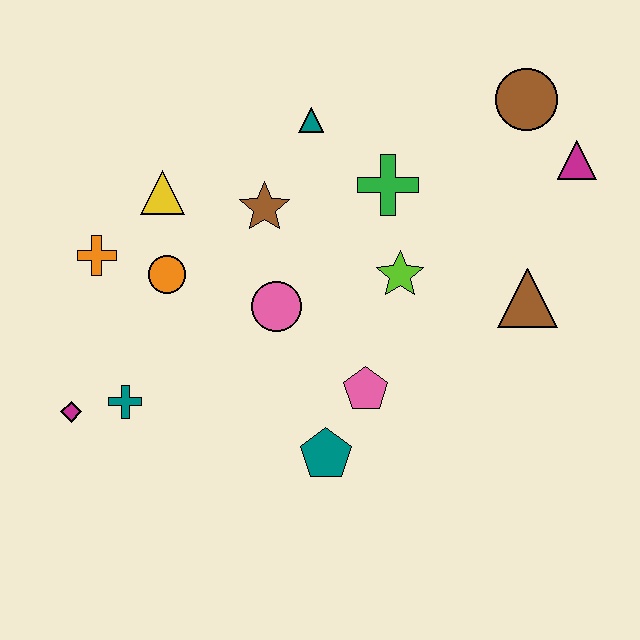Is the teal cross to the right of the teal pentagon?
No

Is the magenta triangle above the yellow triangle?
Yes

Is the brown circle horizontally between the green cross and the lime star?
No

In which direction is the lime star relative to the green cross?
The lime star is below the green cross.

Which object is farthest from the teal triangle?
The magenta diamond is farthest from the teal triangle.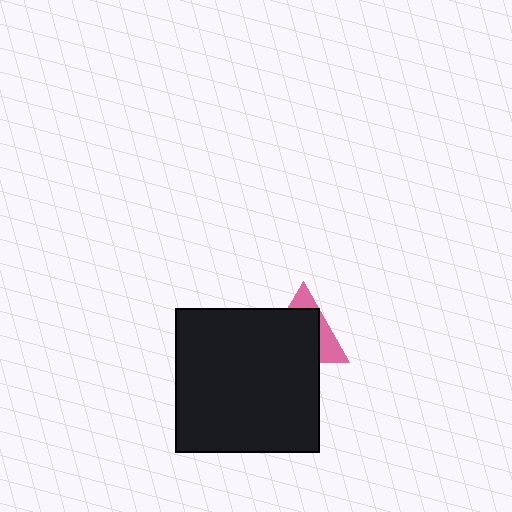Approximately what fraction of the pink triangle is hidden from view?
Roughly 68% of the pink triangle is hidden behind the black square.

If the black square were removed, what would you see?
You would see the complete pink triangle.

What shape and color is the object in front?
The object in front is a black square.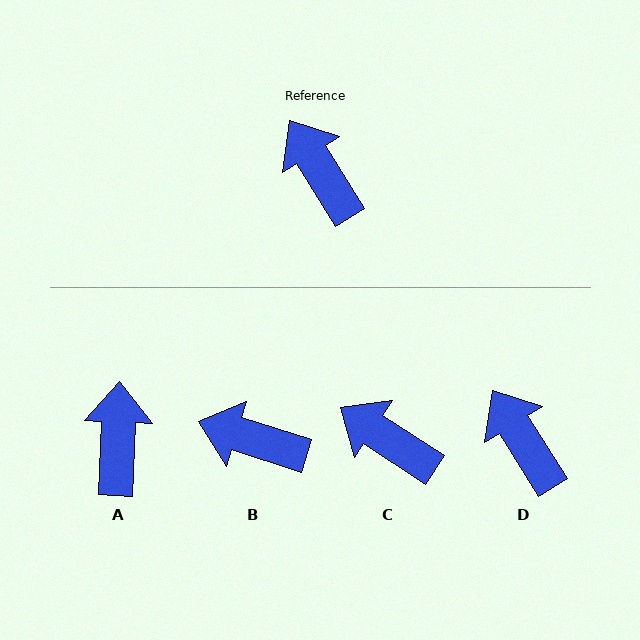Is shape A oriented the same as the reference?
No, it is off by about 34 degrees.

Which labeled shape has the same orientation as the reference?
D.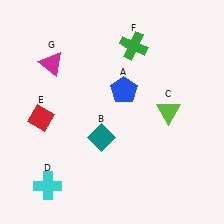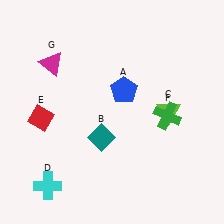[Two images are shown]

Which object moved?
The green cross (F) moved down.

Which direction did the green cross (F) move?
The green cross (F) moved down.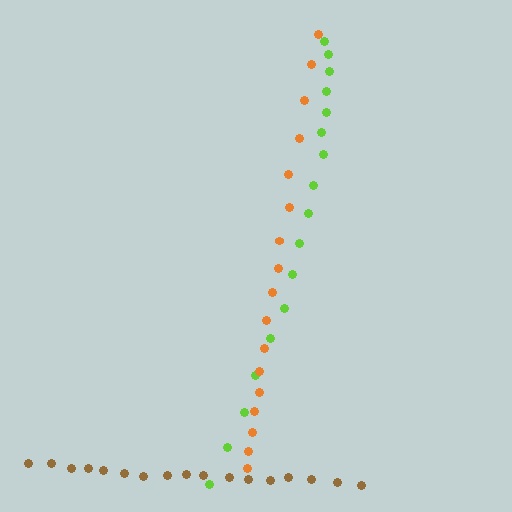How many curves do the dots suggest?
There are 3 distinct paths.